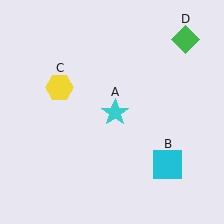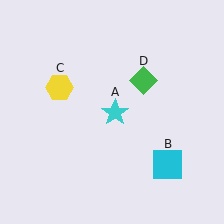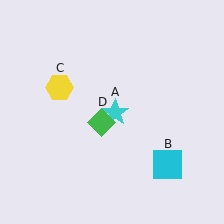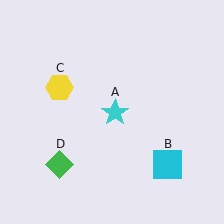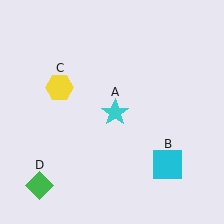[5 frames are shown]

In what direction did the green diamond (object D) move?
The green diamond (object D) moved down and to the left.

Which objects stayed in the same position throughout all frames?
Cyan star (object A) and cyan square (object B) and yellow hexagon (object C) remained stationary.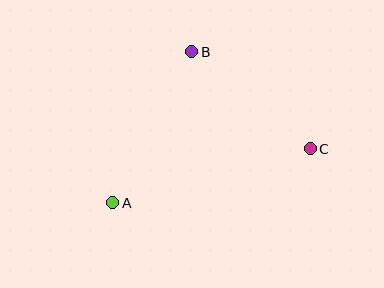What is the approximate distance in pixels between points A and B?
The distance between A and B is approximately 170 pixels.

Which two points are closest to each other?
Points B and C are closest to each other.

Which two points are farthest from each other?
Points A and C are farthest from each other.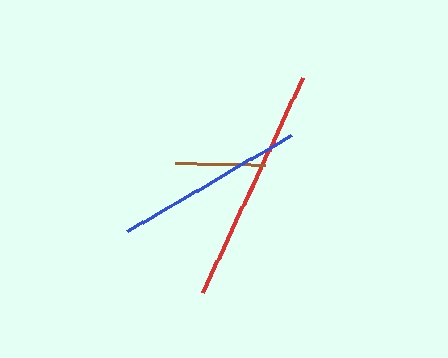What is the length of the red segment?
The red segment is approximately 237 pixels long.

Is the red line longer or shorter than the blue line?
The red line is longer than the blue line.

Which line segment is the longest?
The red line is the longest at approximately 237 pixels.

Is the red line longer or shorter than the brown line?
The red line is longer than the brown line.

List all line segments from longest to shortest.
From longest to shortest: red, blue, brown.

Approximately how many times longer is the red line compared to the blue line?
The red line is approximately 1.2 times the length of the blue line.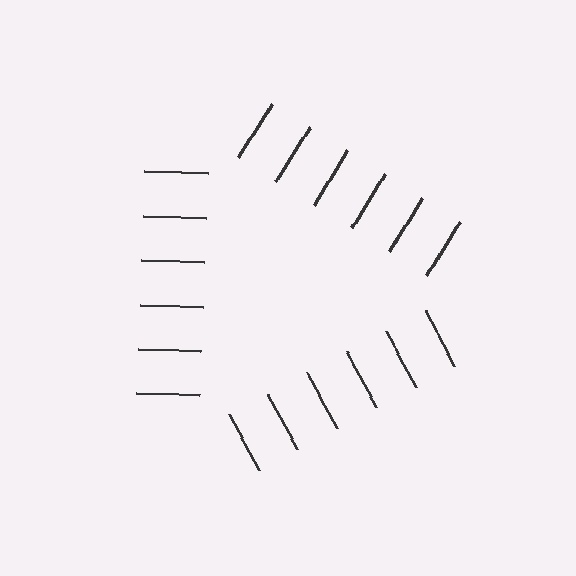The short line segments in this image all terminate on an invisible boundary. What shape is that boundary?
An illusory triangle — the line segments terminate on its edges but no continuous stroke is drawn.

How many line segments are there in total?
18 — 6 along each of the 3 edges.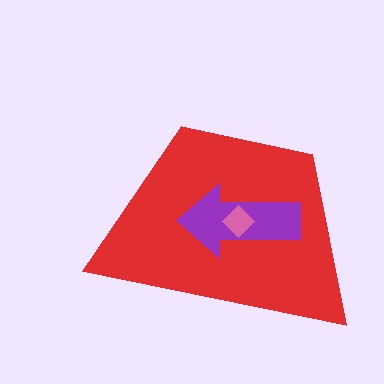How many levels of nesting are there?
3.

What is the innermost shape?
The pink diamond.